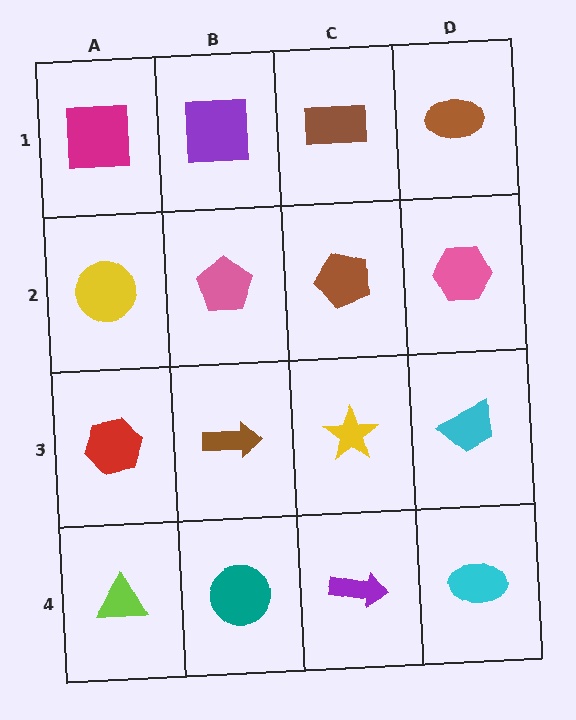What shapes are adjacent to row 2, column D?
A brown ellipse (row 1, column D), a cyan trapezoid (row 3, column D), a brown pentagon (row 2, column C).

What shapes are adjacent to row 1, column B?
A pink pentagon (row 2, column B), a magenta square (row 1, column A), a brown rectangle (row 1, column C).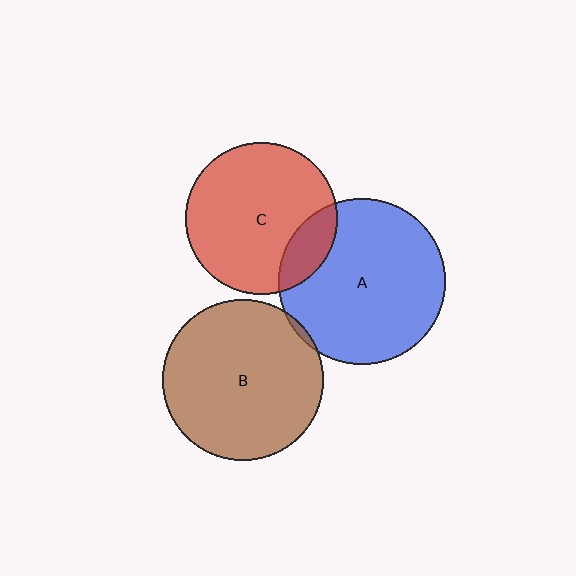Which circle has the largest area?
Circle A (blue).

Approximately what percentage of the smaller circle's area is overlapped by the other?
Approximately 15%.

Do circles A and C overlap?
Yes.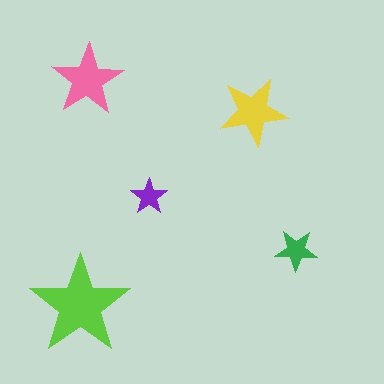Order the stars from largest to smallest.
the lime one, the pink one, the yellow one, the green one, the purple one.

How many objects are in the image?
There are 5 objects in the image.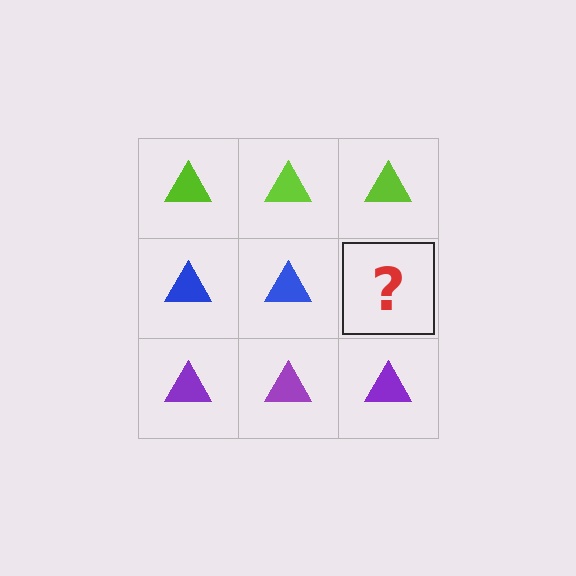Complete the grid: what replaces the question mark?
The question mark should be replaced with a blue triangle.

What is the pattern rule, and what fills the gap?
The rule is that each row has a consistent color. The gap should be filled with a blue triangle.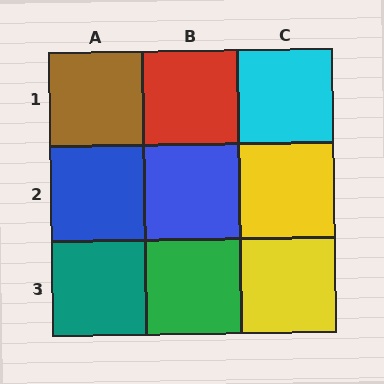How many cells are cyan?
1 cell is cyan.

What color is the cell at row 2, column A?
Blue.